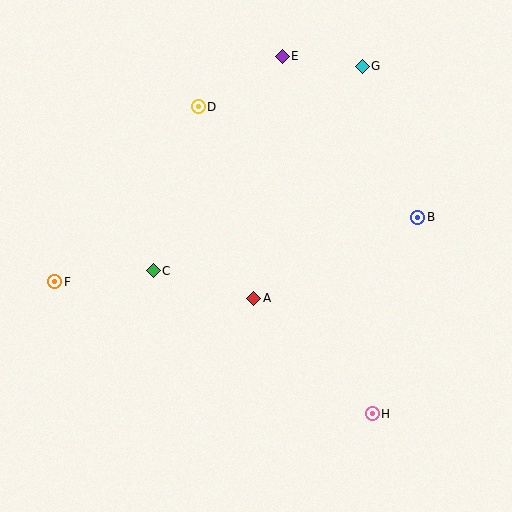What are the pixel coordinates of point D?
Point D is at (198, 107).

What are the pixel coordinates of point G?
Point G is at (362, 66).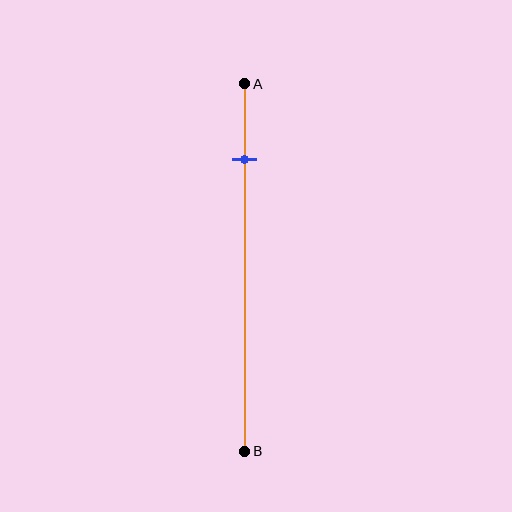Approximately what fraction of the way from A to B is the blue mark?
The blue mark is approximately 20% of the way from A to B.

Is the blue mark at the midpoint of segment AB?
No, the mark is at about 20% from A, not at the 50% midpoint.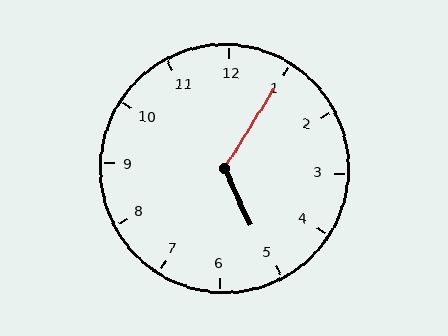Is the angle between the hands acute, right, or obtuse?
It is obtuse.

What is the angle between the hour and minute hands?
Approximately 122 degrees.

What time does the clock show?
5:05.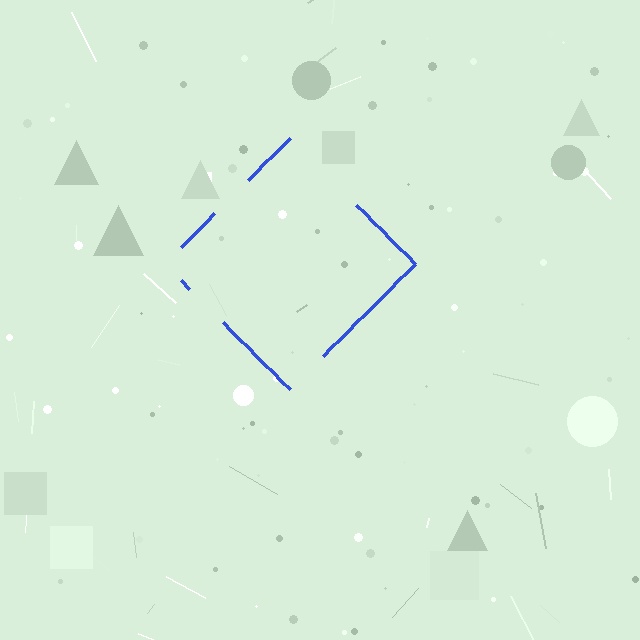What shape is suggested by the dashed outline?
The dashed outline suggests a diamond.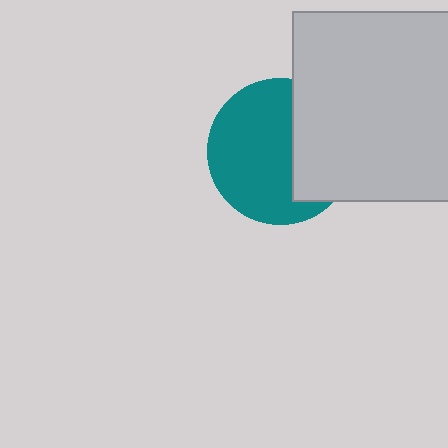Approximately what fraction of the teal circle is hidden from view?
Roughly 37% of the teal circle is hidden behind the light gray rectangle.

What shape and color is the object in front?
The object in front is a light gray rectangle.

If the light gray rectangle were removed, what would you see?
You would see the complete teal circle.